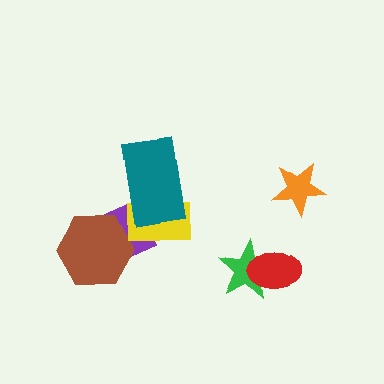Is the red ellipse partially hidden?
No, no other shape covers it.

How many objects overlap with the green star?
1 object overlaps with the green star.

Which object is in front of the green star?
The red ellipse is in front of the green star.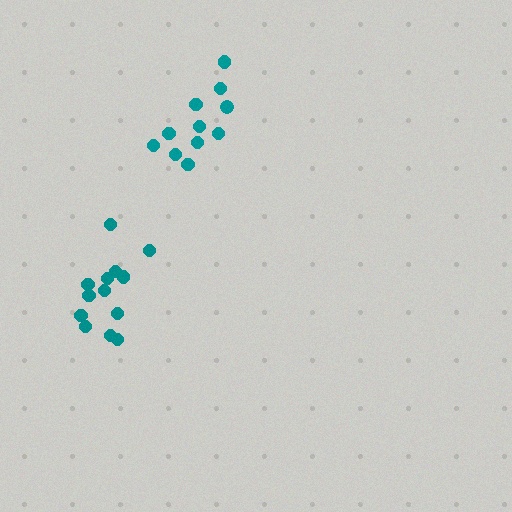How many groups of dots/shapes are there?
There are 2 groups.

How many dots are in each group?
Group 1: 13 dots, Group 2: 11 dots (24 total).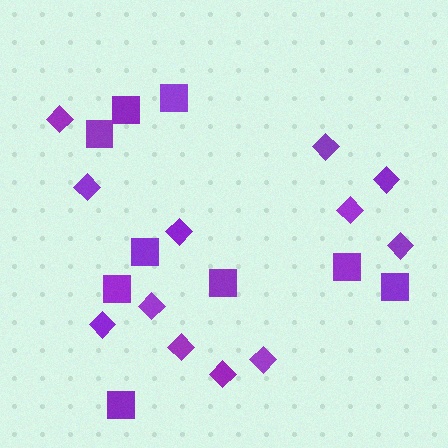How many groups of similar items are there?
There are 2 groups: one group of diamonds (12) and one group of squares (9).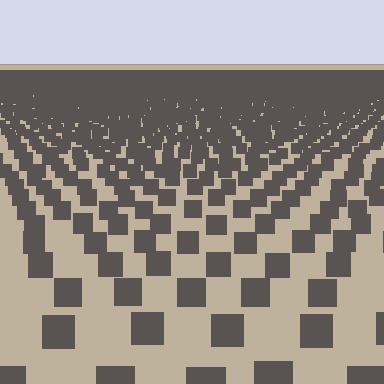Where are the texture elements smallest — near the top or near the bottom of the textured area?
Near the top.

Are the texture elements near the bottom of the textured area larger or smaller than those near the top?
Larger. Near the bottom, elements are closer to the viewer and appear at a bigger on-screen size.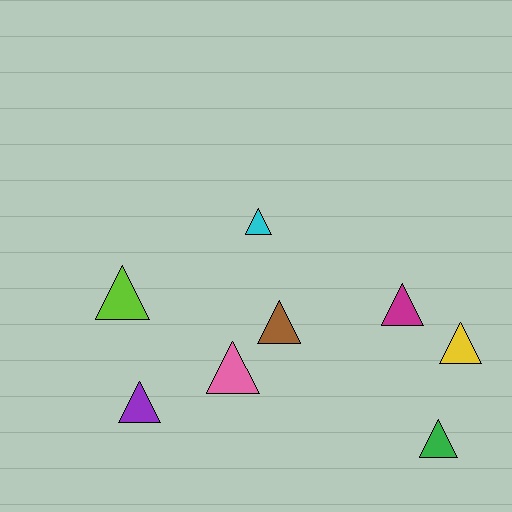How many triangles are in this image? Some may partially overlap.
There are 8 triangles.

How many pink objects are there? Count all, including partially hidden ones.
There is 1 pink object.